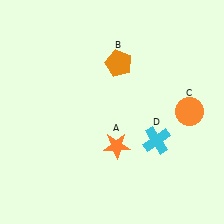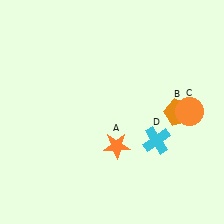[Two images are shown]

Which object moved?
The orange pentagon (B) moved right.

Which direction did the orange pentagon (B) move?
The orange pentagon (B) moved right.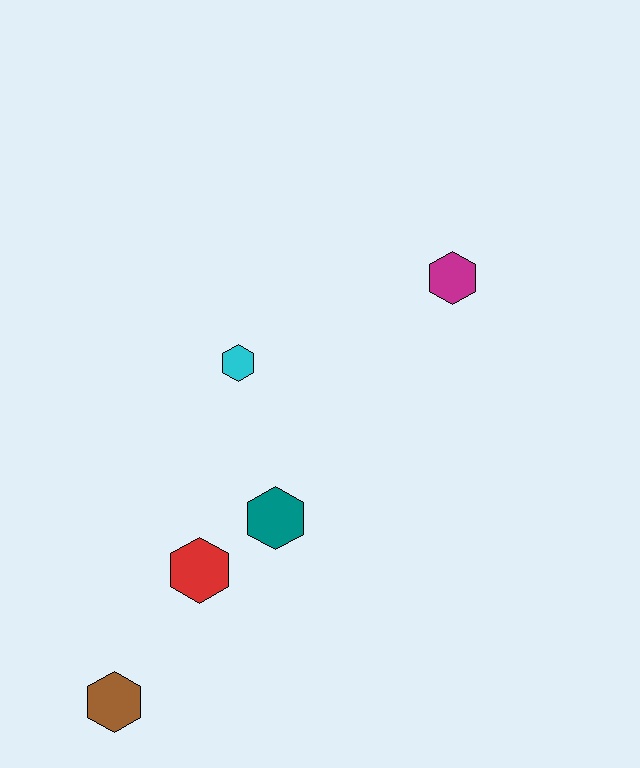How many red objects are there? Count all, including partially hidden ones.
There is 1 red object.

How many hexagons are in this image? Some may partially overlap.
There are 5 hexagons.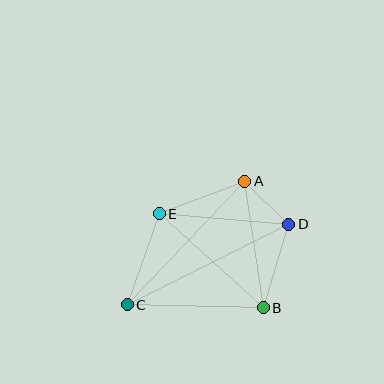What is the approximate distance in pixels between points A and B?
The distance between A and B is approximately 128 pixels.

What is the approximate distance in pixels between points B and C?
The distance between B and C is approximately 136 pixels.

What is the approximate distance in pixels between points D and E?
The distance between D and E is approximately 130 pixels.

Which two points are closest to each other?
Points A and D are closest to each other.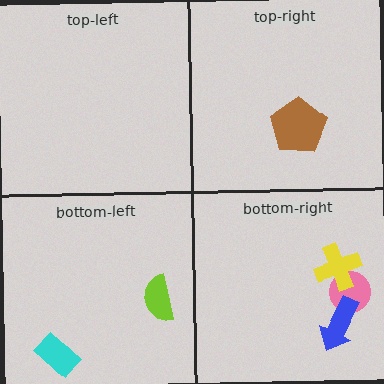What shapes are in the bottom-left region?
The cyan rectangle, the lime semicircle.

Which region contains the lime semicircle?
The bottom-left region.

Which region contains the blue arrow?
The bottom-right region.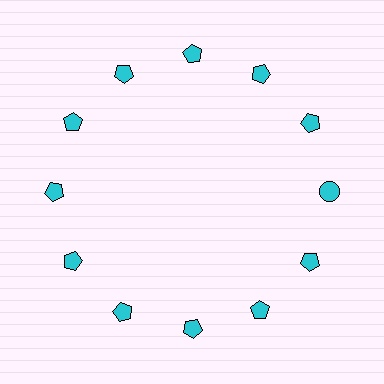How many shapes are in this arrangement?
There are 12 shapes arranged in a ring pattern.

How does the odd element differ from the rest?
It has a different shape: circle instead of pentagon.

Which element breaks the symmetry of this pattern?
The cyan circle at roughly the 3 o'clock position breaks the symmetry. All other shapes are cyan pentagons.